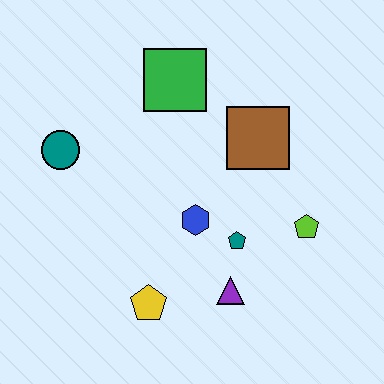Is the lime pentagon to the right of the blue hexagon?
Yes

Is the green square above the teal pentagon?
Yes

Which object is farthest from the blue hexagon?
The teal circle is farthest from the blue hexagon.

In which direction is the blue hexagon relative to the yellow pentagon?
The blue hexagon is above the yellow pentagon.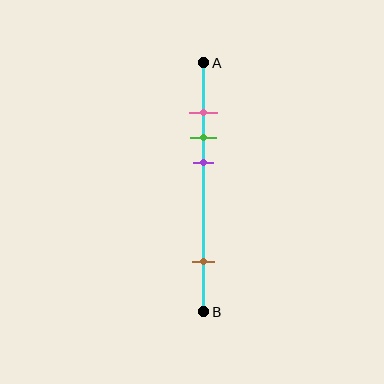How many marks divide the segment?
There are 4 marks dividing the segment.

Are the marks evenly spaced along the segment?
No, the marks are not evenly spaced.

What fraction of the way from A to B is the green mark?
The green mark is approximately 30% (0.3) of the way from A to B.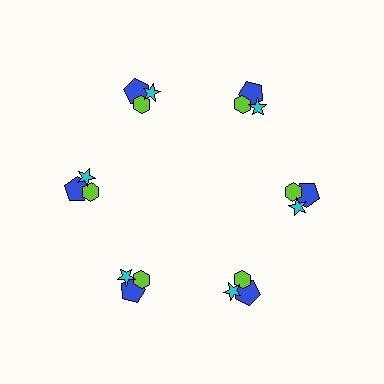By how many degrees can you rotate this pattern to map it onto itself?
The pattern maps onto itself every 60 degrees of rotation.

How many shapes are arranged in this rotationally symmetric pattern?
There are 18 shapes, arranged in 6 groups of 3.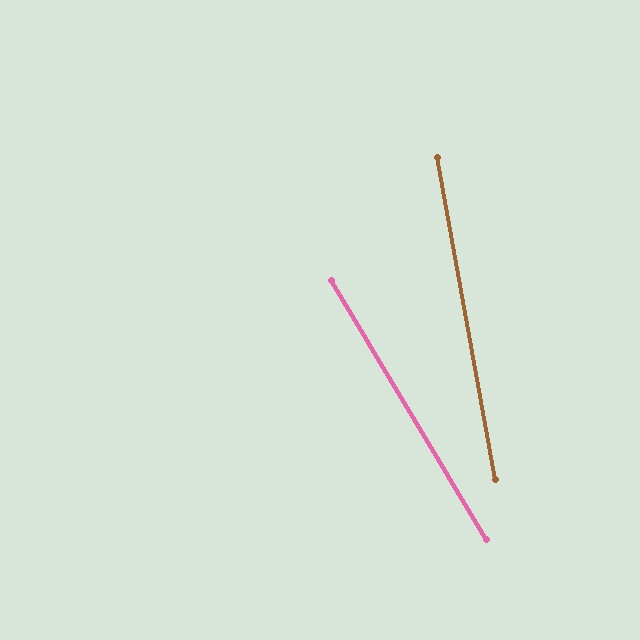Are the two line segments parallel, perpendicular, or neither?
Neither parallel nor perpendicular — they differ by about 21°.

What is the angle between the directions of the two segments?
Approximately 21 degrees.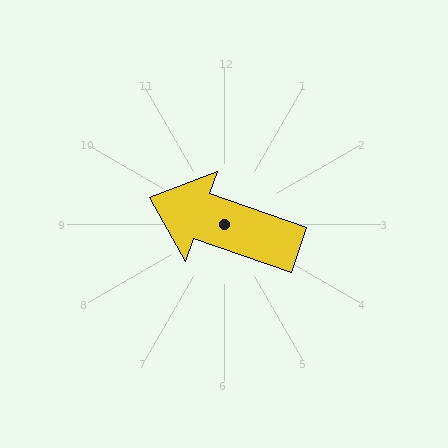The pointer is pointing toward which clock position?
Roughly 10 o'clock.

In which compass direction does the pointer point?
West.